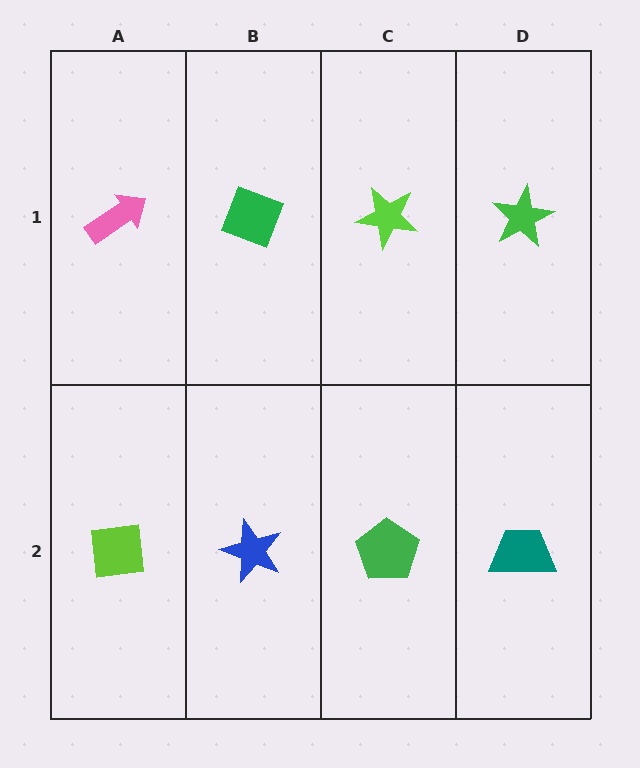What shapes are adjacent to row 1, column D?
A teal trapezoid (row 2, column D), a lime star (row 1, column C).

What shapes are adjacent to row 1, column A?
A lime square (row 2, column A), a green diamond (row 1, column B).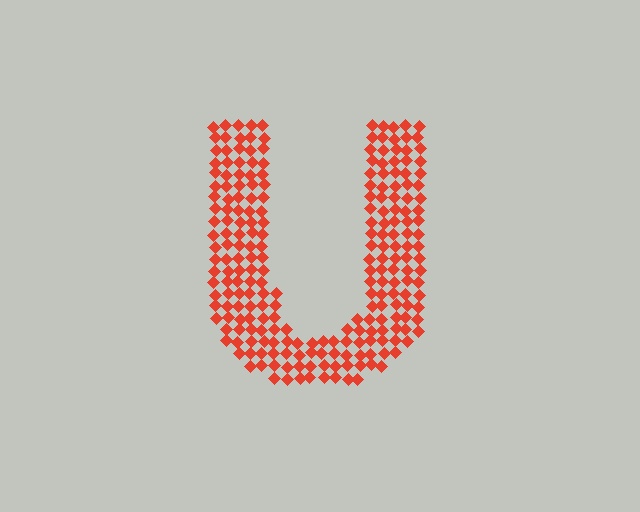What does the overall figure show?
The overall figure shows the letter U.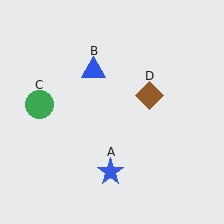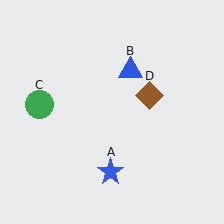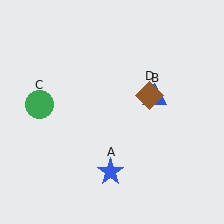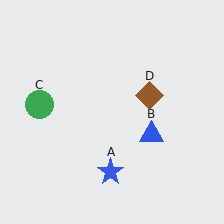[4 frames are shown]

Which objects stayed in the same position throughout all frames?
Blue star (object A) and green circle (object C) and brown diamond (object D) remained stationary.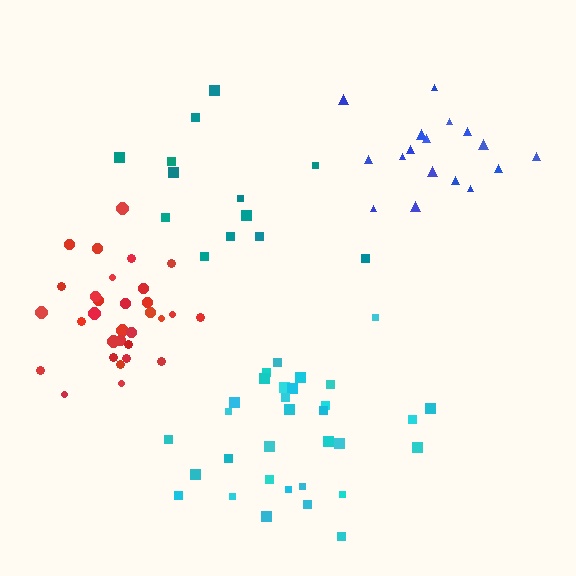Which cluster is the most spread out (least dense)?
Teal.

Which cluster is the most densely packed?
Red.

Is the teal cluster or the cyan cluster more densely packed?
Cyan.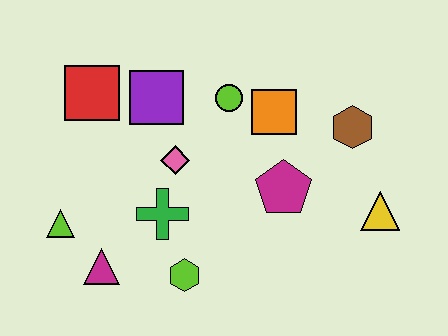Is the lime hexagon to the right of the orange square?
No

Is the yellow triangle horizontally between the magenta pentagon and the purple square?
No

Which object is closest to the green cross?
The pink diamond is closest to the green cross.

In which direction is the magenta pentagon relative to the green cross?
The magenta pentagon is to the right of the green cross.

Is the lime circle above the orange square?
Yes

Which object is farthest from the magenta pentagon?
The lime triangle is farthest from the magenta pentagon.